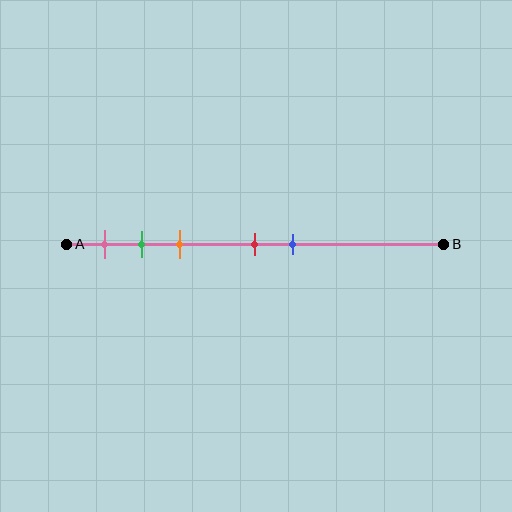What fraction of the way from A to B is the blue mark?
The blue mark is approximately 60% (0.6) of the way from A to B.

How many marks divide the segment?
There are 5 marks dividing the segment.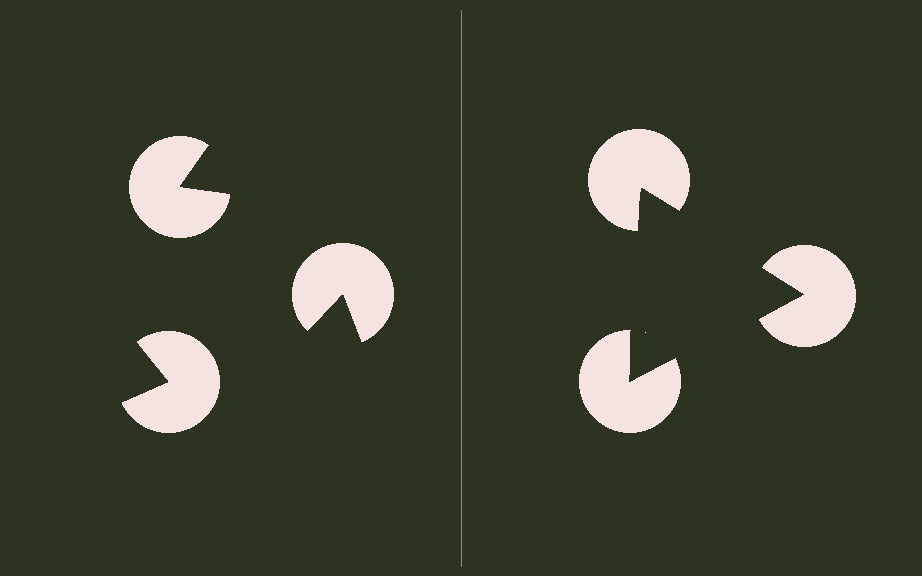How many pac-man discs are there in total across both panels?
6 — 3 on each side.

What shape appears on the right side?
An illusory triangle.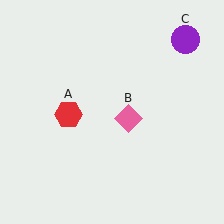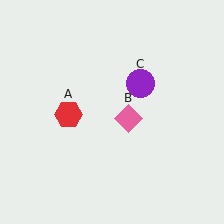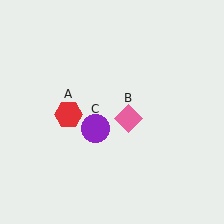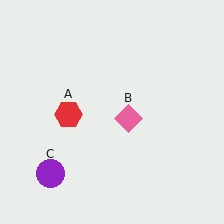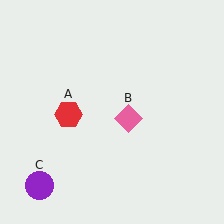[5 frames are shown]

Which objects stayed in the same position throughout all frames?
Red hexagon (object A) and pink diamond (object B) remained stationary.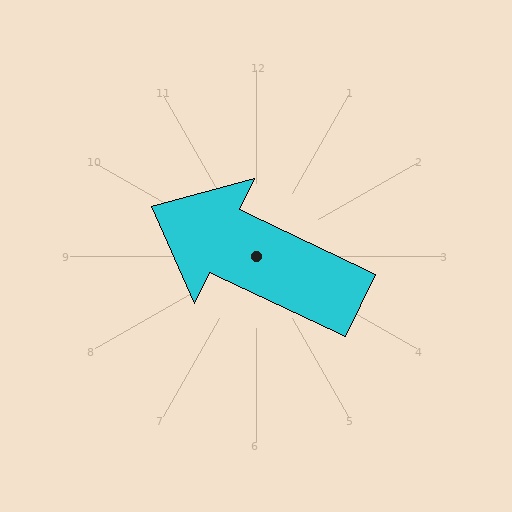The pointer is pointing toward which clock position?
Roughly 10 o'clock.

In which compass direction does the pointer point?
Northwest.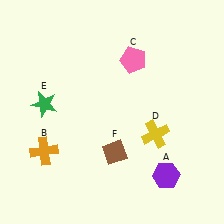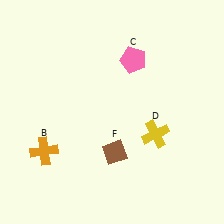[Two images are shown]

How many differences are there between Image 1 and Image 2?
There are 2 differences between the two images.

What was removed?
The purple hexagon (A), the green star (E) were removed in Image 2.